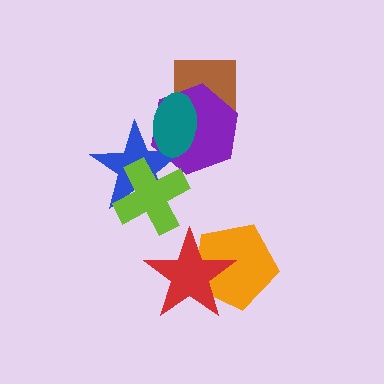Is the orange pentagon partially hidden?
Yes, it is partially covered by another shape.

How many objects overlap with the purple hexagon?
3 objects overlap with the purple hexagon.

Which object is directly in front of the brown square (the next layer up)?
The purple hexagon is directly in front of the brown square.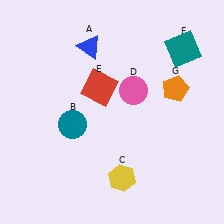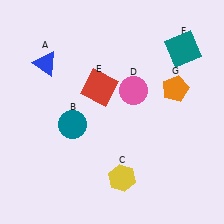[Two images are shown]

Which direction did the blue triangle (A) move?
The blue triangle (A) moved left.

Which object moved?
The blue triangle (A) moved left.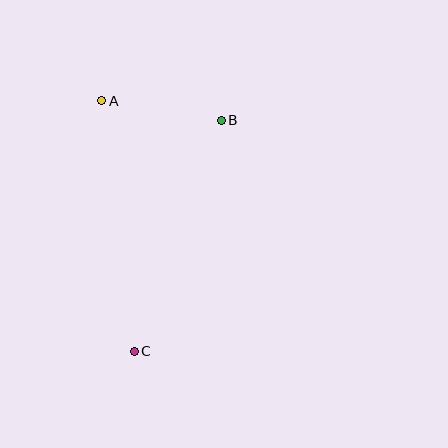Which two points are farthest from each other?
Points A and C are farthest from each other.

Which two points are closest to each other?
Points A and B are closest to each other.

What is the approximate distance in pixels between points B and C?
The distance between B and C is approximately 247 pixels.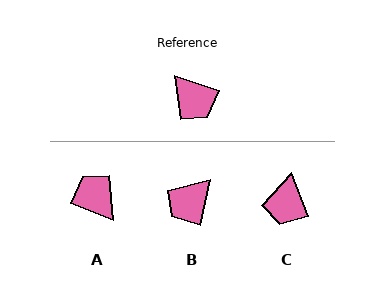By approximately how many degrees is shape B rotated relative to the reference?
Approximately 84 degrees clockwise.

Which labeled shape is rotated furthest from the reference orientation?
A, about 178 degrees away.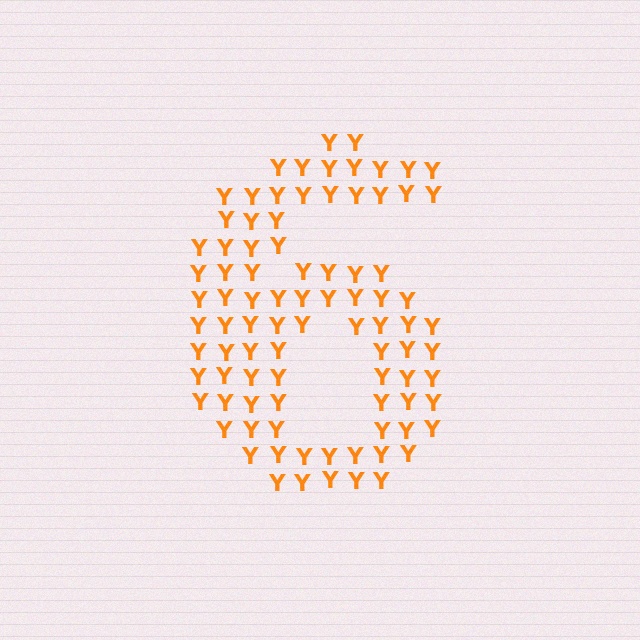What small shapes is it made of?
It is made of small letter Y's.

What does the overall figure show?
The overall figure shows the digit 6.